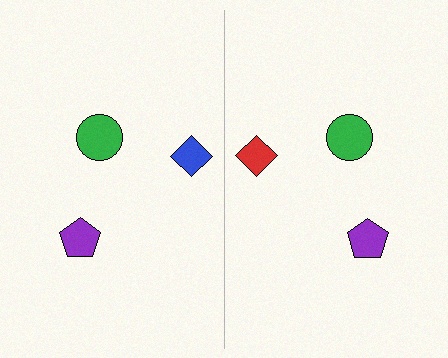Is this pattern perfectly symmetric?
No, the pattern is not perfectly symmetric. The red diamond on the right side breaks the symmetry — its mirror counterpart is blue.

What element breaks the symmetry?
The red diamond on the right side breaks the symmetry — its mirror counterpart is blue.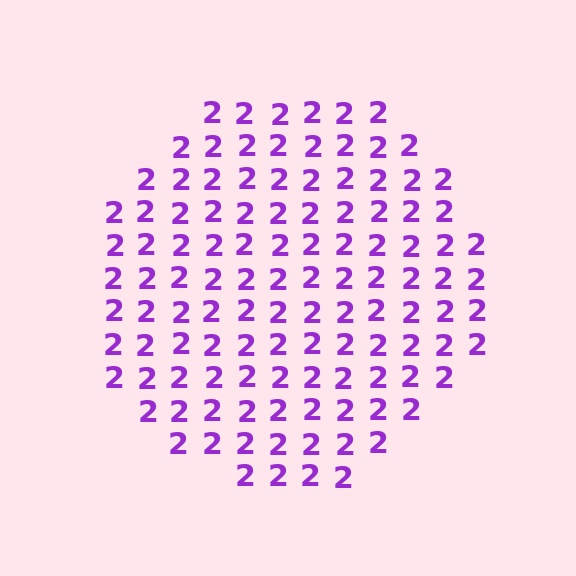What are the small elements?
The small elements are digit 2's.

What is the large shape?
The large shape is a circle.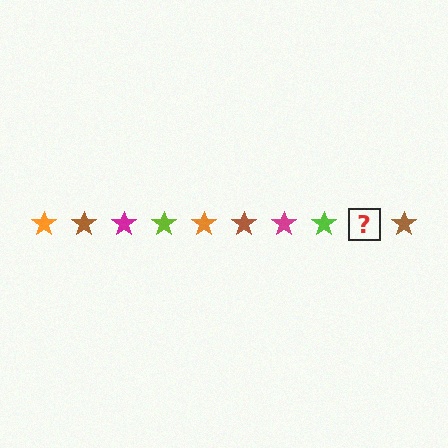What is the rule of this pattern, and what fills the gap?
The rule is that the pattern cycles through orange, brown, magenta, lime stars. The gap should be filled with an orange star.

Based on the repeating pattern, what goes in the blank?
The blank should be an orange star.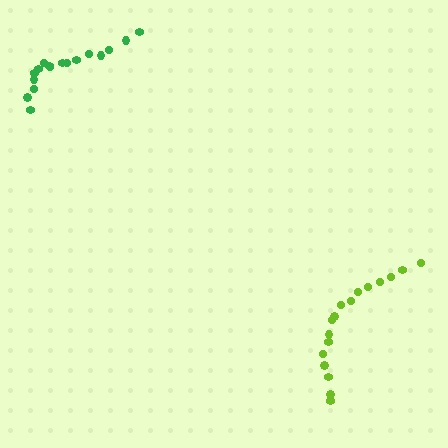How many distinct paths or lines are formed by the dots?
There are 2 distinct paths.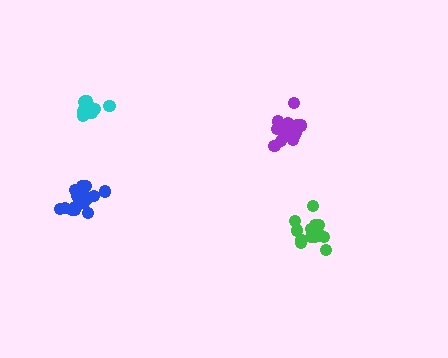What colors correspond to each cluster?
The clusters are colored: purple, green, cyan, blue.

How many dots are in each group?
Group 1: 19 dots, Group 2: 16 dots, Group 3: 14 dots, Group 4: 19 dots (68 total).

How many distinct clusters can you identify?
There are 4 distinct clusters.